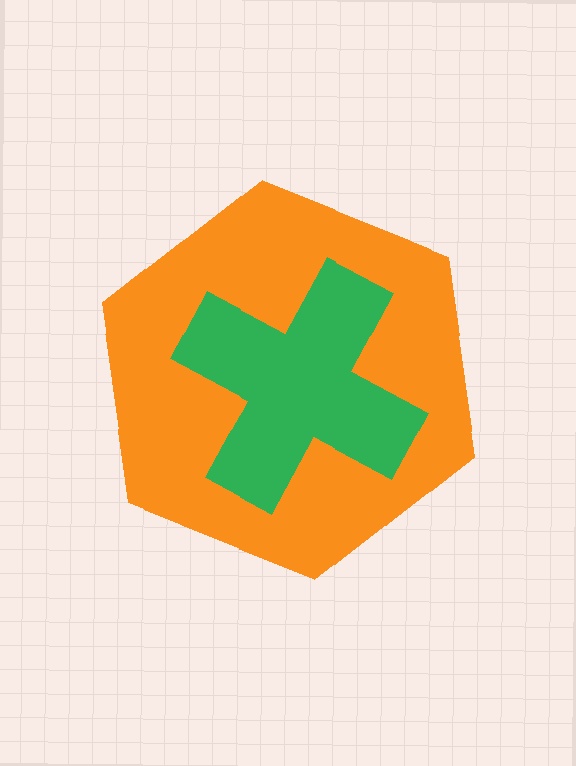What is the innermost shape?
The green cross.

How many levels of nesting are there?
2.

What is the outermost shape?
The orange hexagon.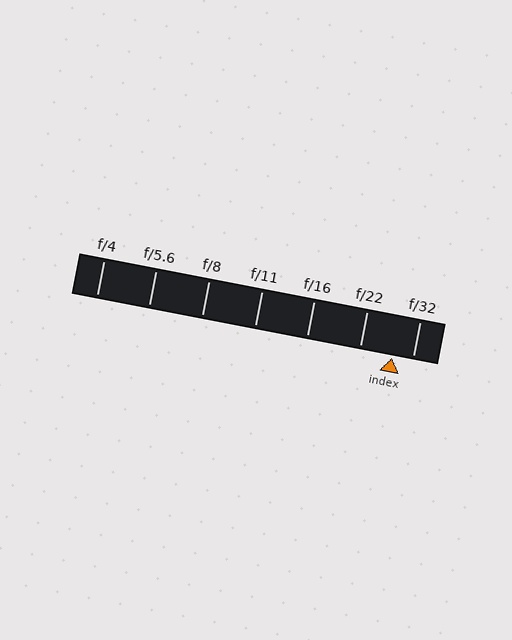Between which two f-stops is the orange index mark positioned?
The index mark is between f/22 and f/32.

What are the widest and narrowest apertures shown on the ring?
The widest aperture shown is f/4 and the narrowest is f/32.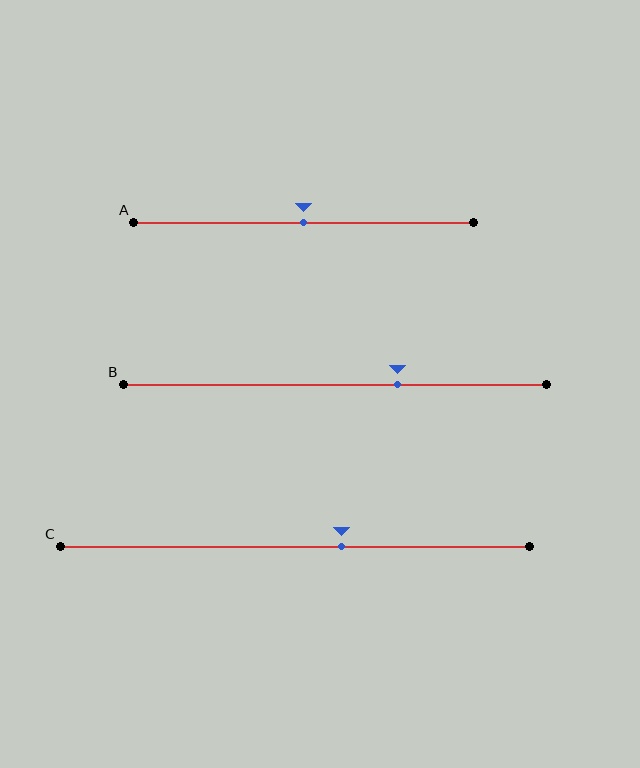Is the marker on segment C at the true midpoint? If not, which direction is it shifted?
No, the marker on segment C is shifted to the right by about 10% of the segment length.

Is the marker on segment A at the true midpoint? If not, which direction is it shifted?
Yes, the marker on segment A is at the true midpoint.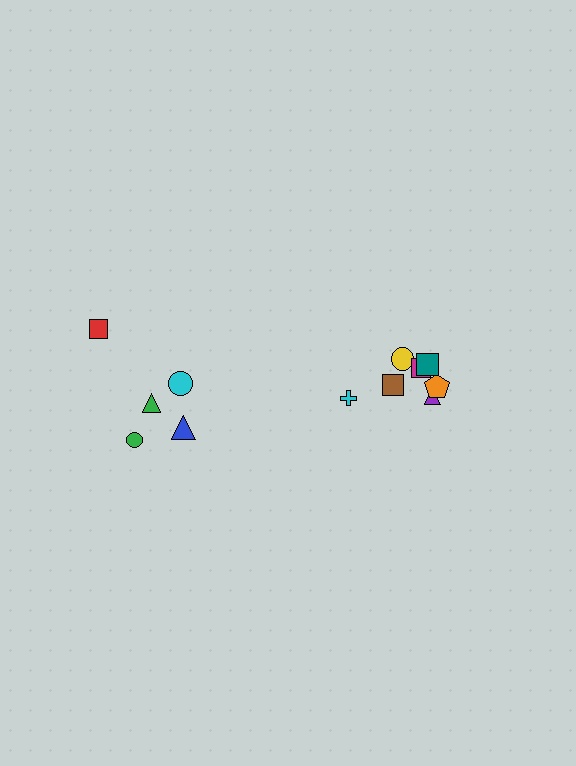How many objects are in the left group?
There are 5 objects.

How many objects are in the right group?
There are 7 objects.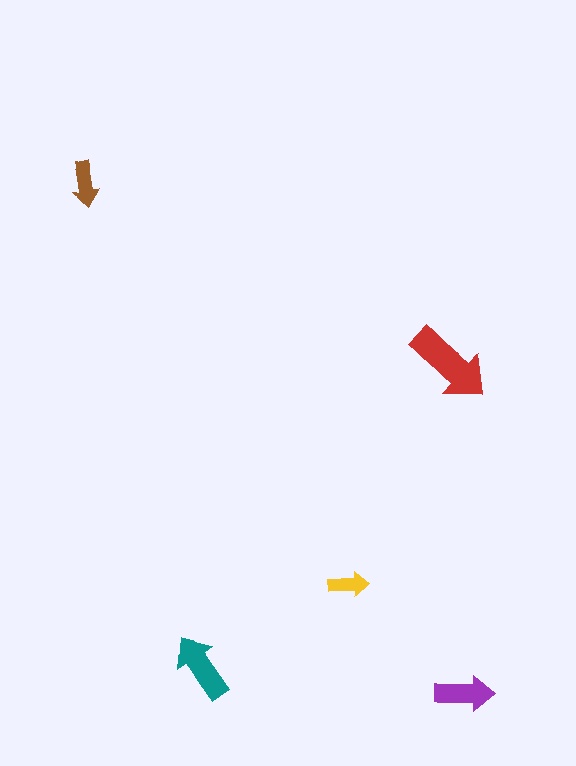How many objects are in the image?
There are 5 objects in the image.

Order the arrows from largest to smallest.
the red one, the teal one, the purple one, the brown one, the yellow one.